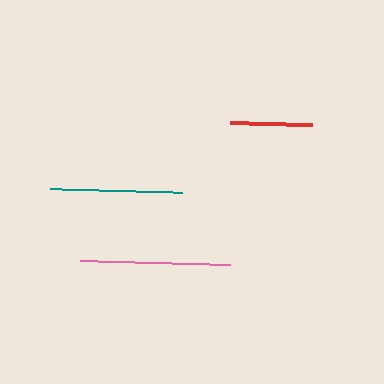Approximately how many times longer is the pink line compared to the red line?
The pink line is approximately 1.8 times the length of the red line.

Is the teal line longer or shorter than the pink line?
The pink line is longer than the teal line.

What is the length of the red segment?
The red segment is approximately 82 pixels long.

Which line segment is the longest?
The pink line is the longest at approximately 150 pixels.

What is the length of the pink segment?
The pink segment is approximately 150 pixels long.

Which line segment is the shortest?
The red line is the shortest at approximately 82 pixels.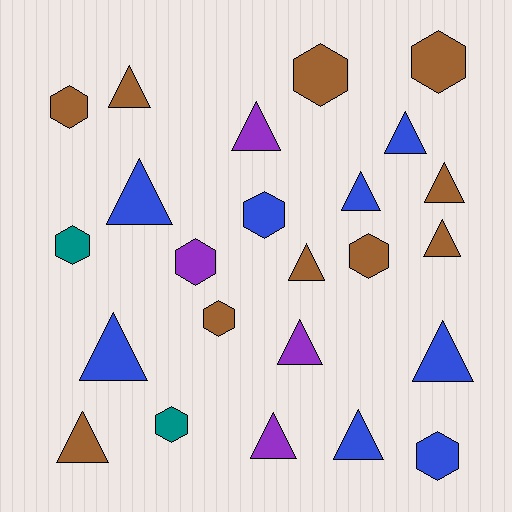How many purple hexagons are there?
There is 1 purple hexagon.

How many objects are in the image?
There are 24 objects.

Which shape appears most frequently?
Triangle, with 14 objects.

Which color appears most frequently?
Brown, with 10 objects.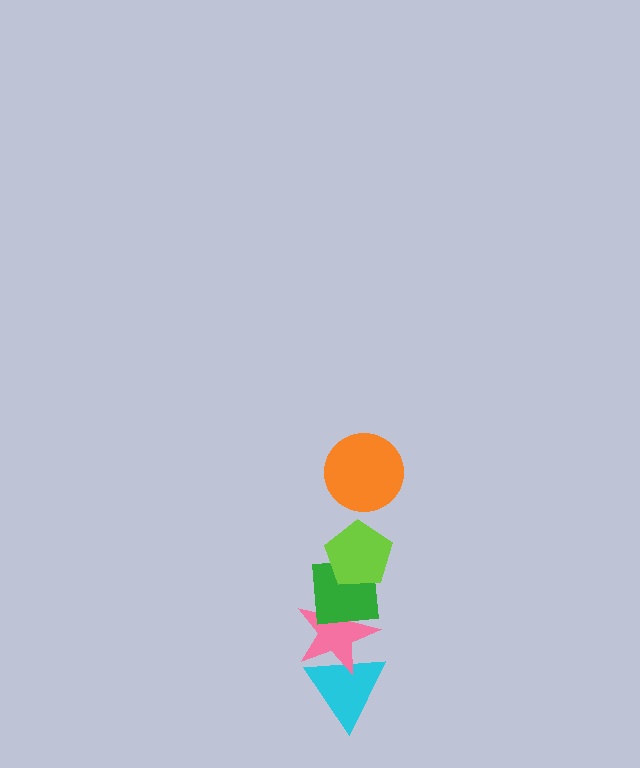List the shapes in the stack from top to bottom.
From top to bottom: the orange circle, the lime pentagon, the green square, the pink star, the cyan triangle.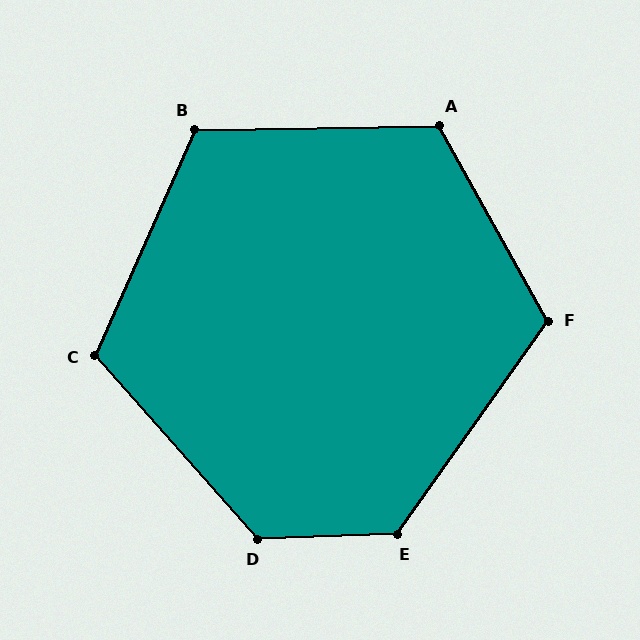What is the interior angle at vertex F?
Approximately 116 degrees (obtuse).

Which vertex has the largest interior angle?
D, at approximately 129 degrees.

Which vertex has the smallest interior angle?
C, at approximately 115 degrees.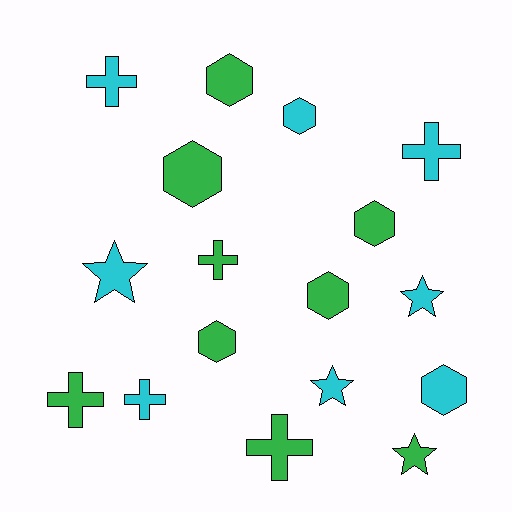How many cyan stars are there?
There are 3 cyan stars.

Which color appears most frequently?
Green, with 9 objects.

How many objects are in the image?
There are 17 objects.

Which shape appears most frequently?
Hexagon, with 7 objects.